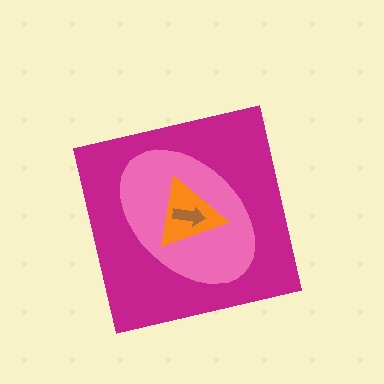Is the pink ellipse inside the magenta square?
Yes.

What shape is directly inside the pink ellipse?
The orange triangle.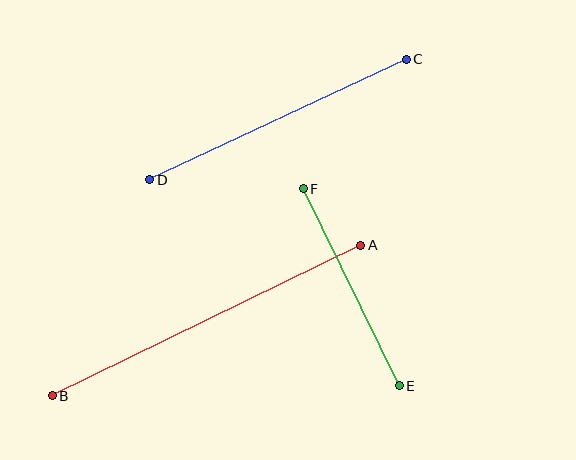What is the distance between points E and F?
The distance is approximately 219 pixels.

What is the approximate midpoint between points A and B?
The midpoint is at approximately (206, 320) pixels.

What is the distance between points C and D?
The distance is approximately 283 pixels.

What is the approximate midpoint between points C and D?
The midpoint is at approximately (278, 120) pixels.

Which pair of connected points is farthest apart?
Points A and B are farthest apart.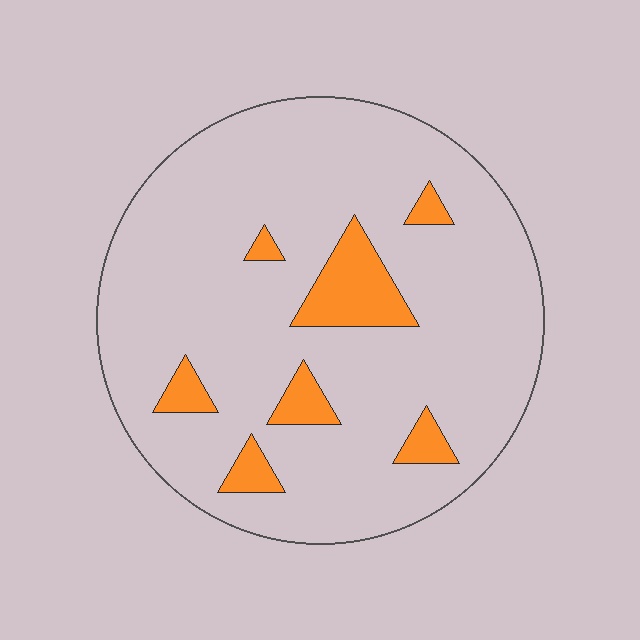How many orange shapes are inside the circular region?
7.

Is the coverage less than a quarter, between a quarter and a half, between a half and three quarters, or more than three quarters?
Less than a quarter.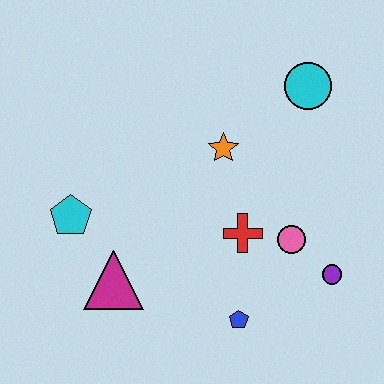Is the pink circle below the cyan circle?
Yes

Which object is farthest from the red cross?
The cyan pentagon is farthest from the red cross.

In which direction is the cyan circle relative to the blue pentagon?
The cyan circle is above the blue pentagon.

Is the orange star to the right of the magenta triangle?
Yes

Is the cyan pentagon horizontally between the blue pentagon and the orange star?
No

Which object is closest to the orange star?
The red cross is closest to the orange star.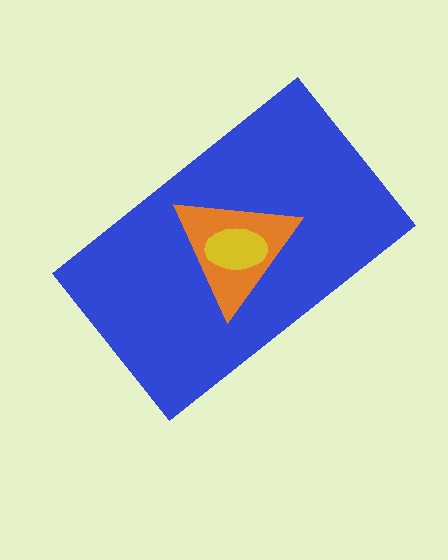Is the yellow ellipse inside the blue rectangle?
Yes.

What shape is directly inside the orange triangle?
The yellow ellipse.